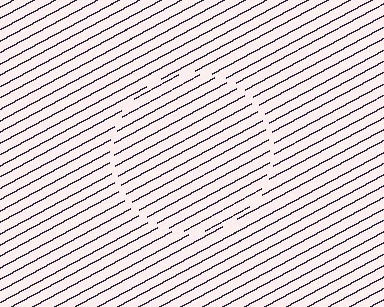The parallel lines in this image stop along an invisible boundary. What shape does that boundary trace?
An illusory circle. The interior of the shape contains the same grating, shifted by half a period — the contour is defined by the phase discontinuity where line-ends from the inner and outer gratings abut.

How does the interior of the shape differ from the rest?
The interior of the shape contains the same grating, shifted by half a period — the contour is defined by the phase discontinuity where line-ends from the inner and outer gratings abut.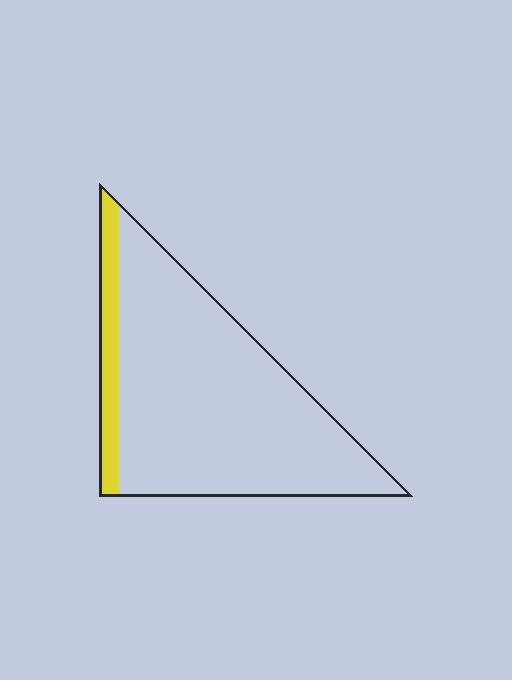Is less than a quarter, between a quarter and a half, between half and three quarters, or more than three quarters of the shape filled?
Less than a quarter.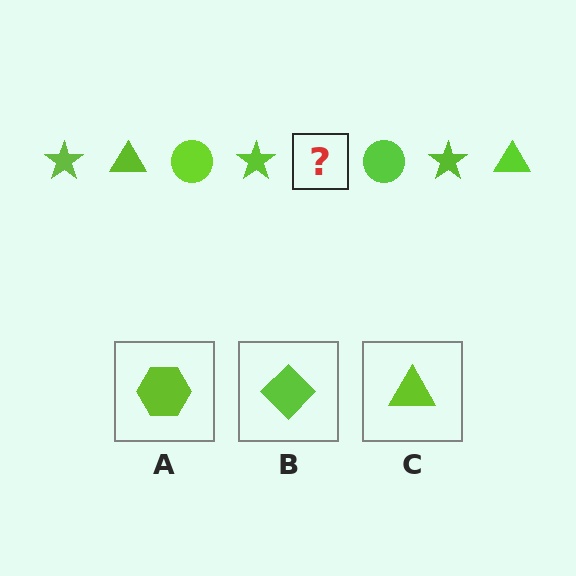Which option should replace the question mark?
Option C.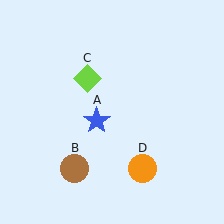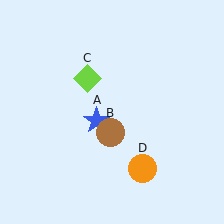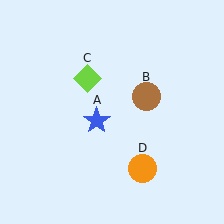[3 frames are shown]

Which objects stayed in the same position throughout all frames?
Blue star (object A) and lime diamond (object C) and orange circle (object D) remained stationary.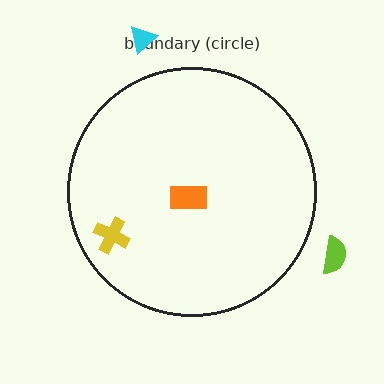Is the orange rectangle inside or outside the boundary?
Inside.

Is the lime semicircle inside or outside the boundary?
Outside.